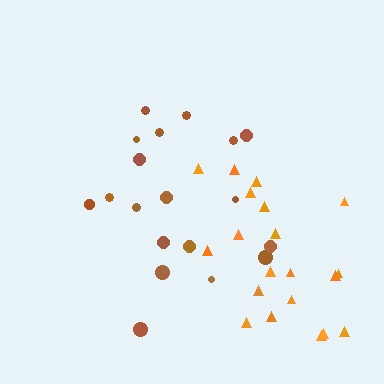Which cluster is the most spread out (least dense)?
Brown.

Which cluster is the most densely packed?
Orange.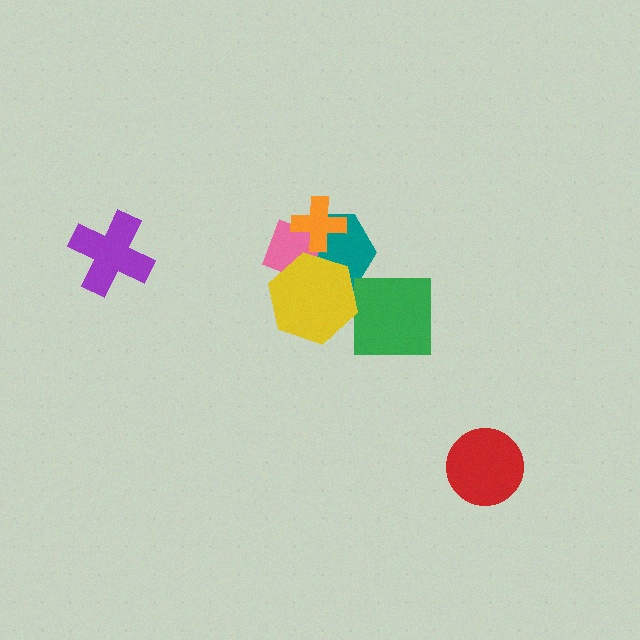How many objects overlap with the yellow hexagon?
2 objects overlap with the yellow hexagon.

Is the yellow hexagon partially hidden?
No, no other shape covers it.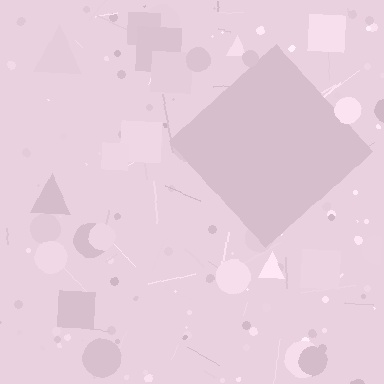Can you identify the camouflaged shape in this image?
The camouflaged shape is a diamond.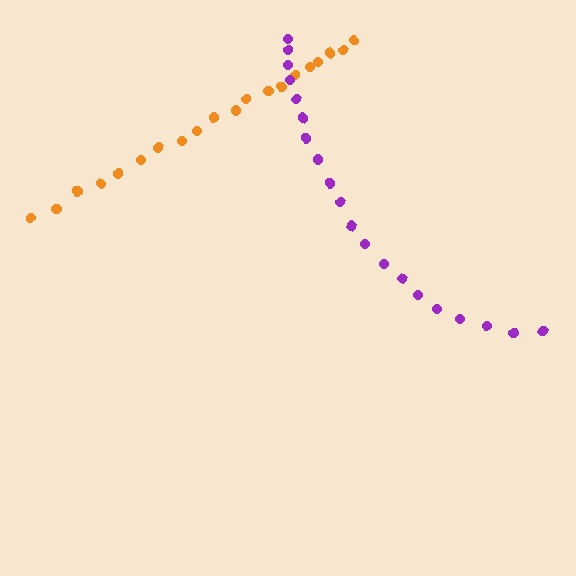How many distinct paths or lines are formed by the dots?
There are 2 distinct paths.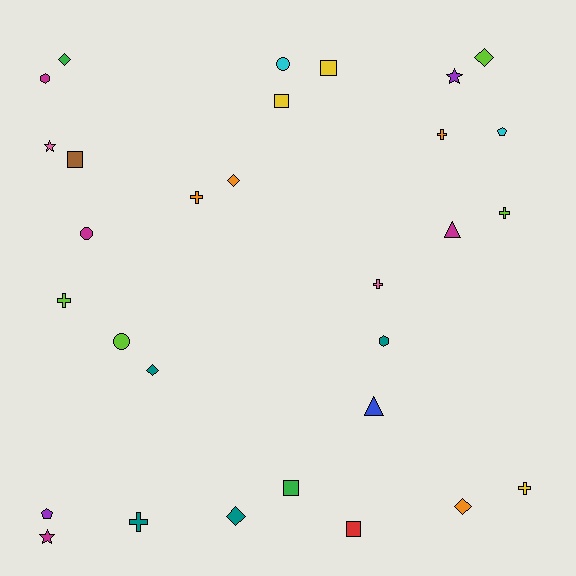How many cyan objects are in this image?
There are 2 cyan objects.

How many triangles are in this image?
There are 2 triangles.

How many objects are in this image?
There are 30 objects.